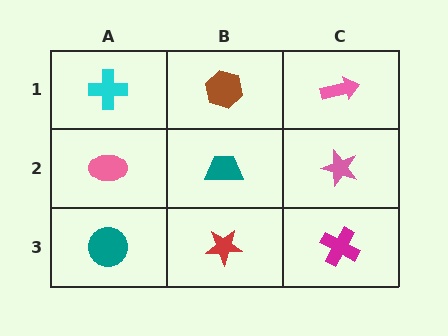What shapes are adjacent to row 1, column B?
A teal trapezoid (row 2, column B), a cyan cross (row 1, column A), a pink arrow (row 1, column C).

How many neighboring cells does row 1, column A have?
2.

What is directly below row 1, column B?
A teal trapezoid.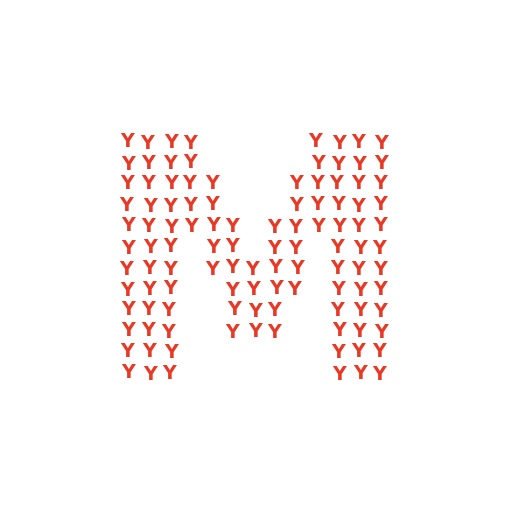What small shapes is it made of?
It is made of small letter Y's.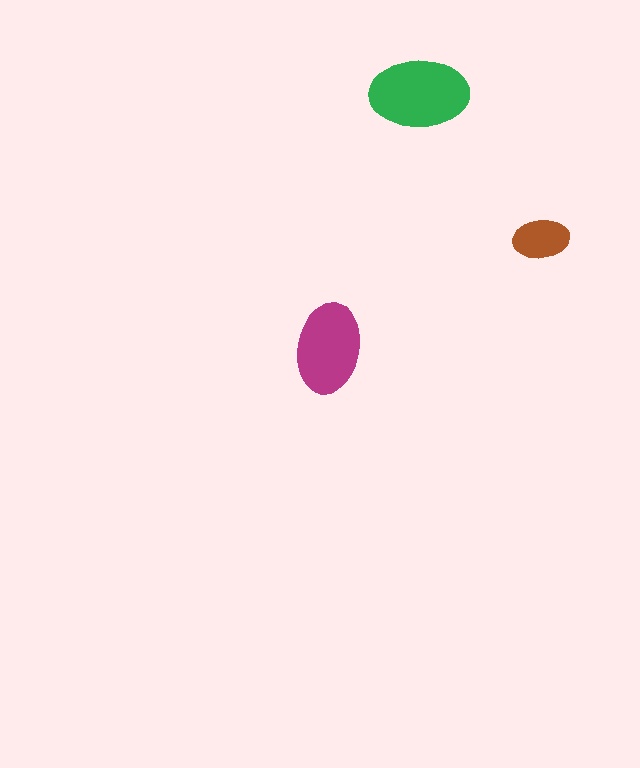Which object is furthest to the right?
The brown ellipse is rightmost.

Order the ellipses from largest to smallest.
the green one, the magenta one, the brown one.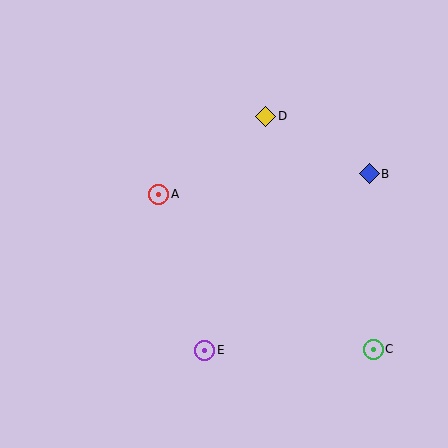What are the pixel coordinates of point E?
Point E is at (205, 350).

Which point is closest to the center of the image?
Point A at (159, 194) is closest to the center.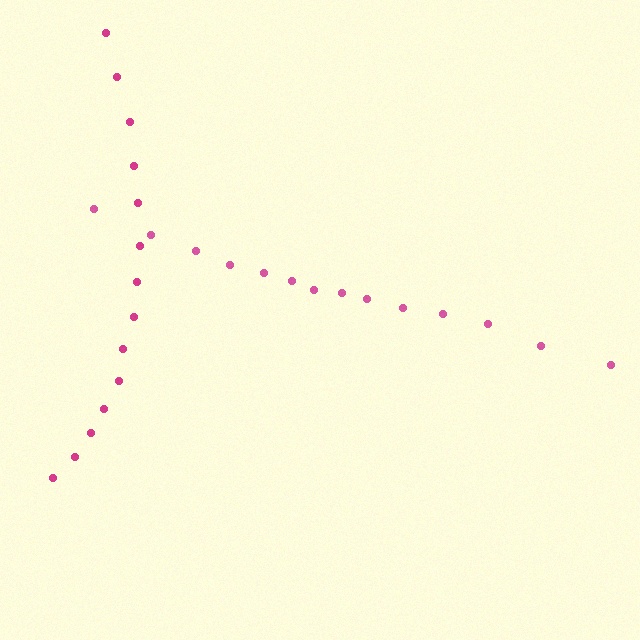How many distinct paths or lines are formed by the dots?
There are 2 distinct paths.